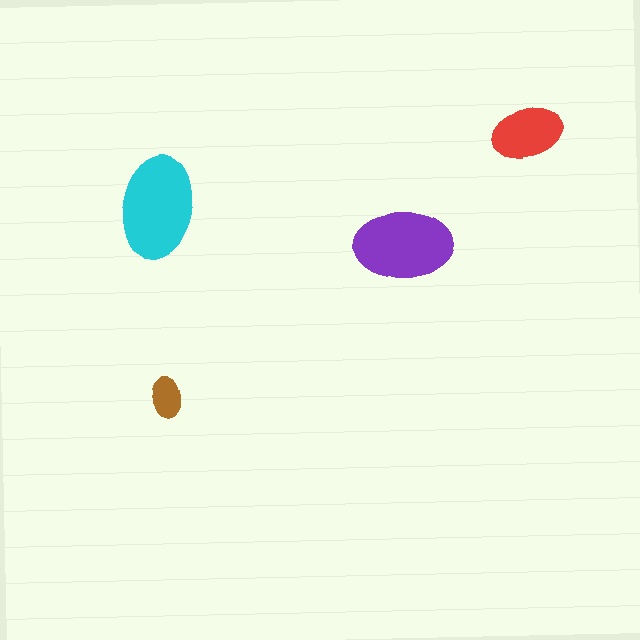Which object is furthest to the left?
The cyan ellipse is leftmost.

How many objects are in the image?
There are 4 objects in the image.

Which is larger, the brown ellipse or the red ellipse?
The red one.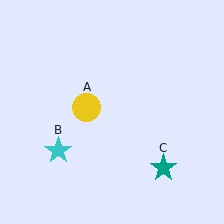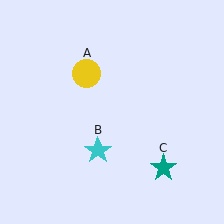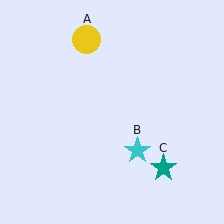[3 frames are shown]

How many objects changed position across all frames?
2 objects changed position: yellow circle (object A), cyan star (object B).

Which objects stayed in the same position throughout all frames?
Teal star (object C) remained stationary.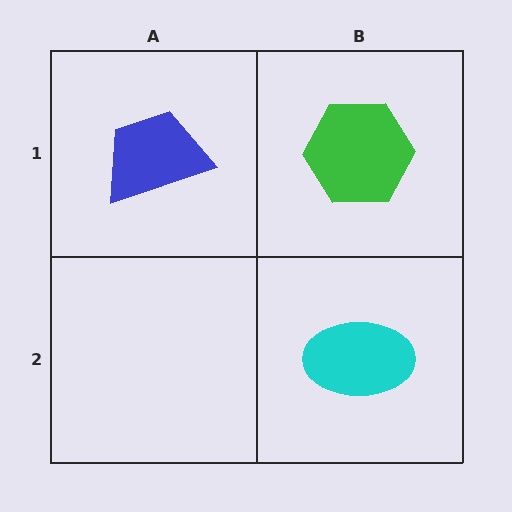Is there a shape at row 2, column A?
No, that cell is empty.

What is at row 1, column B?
A green hexagon.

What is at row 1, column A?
A blue trapezoid.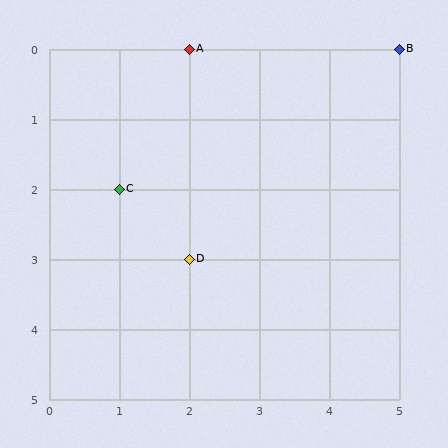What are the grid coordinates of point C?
Point C is at grid coordinates (1, 2).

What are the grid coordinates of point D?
Point D is at grid coordinates (2, 3).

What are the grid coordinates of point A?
Point A is at grid coordinates (2, 0).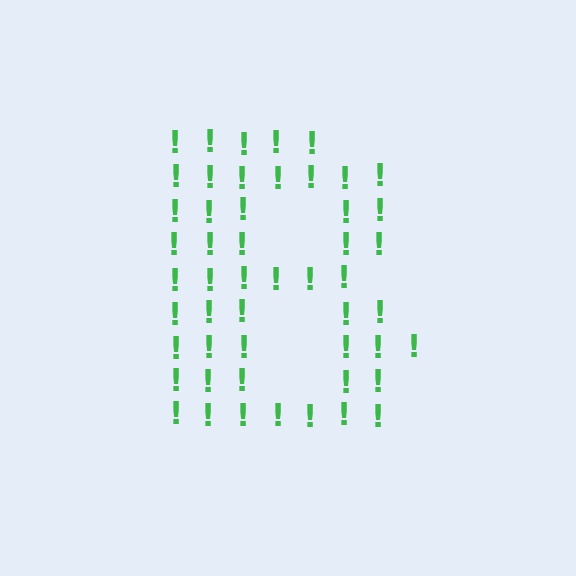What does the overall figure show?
The overall figure shows the letter B.